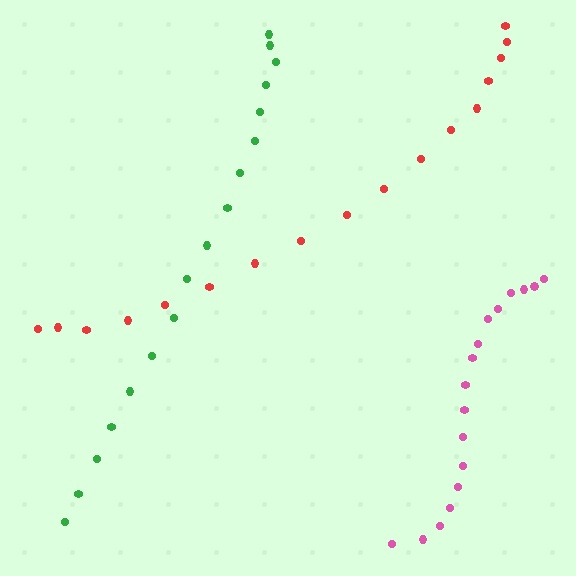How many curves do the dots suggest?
There are 3 distinct paths.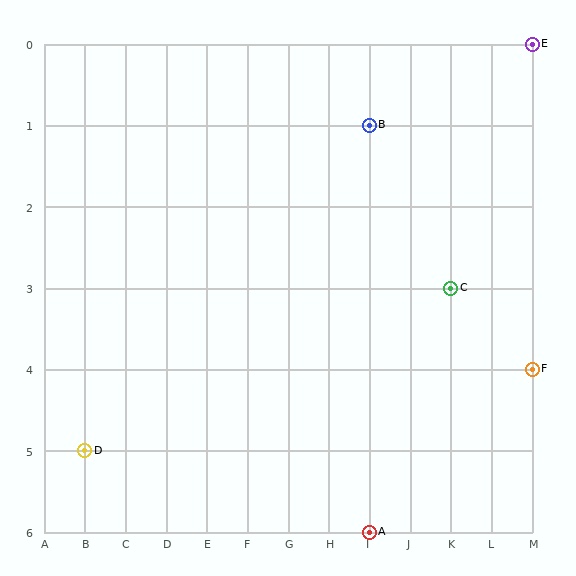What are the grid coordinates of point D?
Point D is at grid coordinates (B, 5).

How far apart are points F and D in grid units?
Points F and D are 11 columns and 1 row apart (about 11.0 grid units diagonally).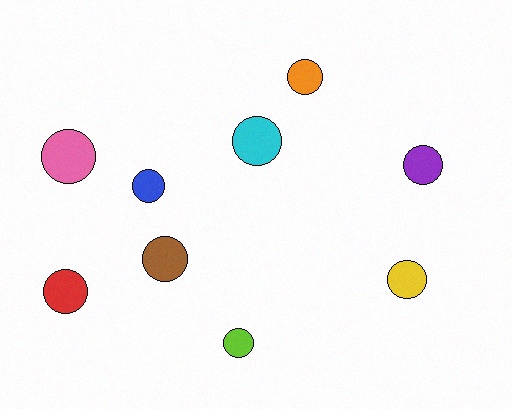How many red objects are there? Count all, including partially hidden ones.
There is 1 red object.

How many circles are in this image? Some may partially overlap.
There are 9 circles.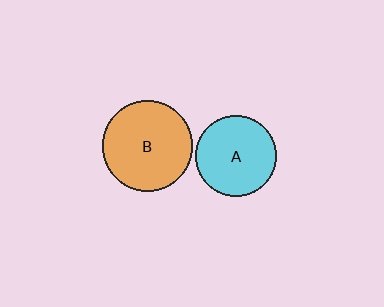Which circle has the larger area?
Circle B (orange).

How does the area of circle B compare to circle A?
Approximately 1.3 times.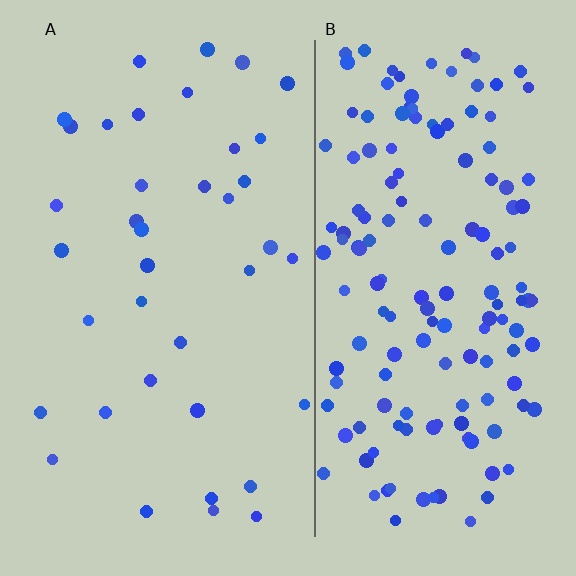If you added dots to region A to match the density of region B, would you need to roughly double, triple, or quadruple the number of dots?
Approximately quadruple.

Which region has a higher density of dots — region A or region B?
B (the right).